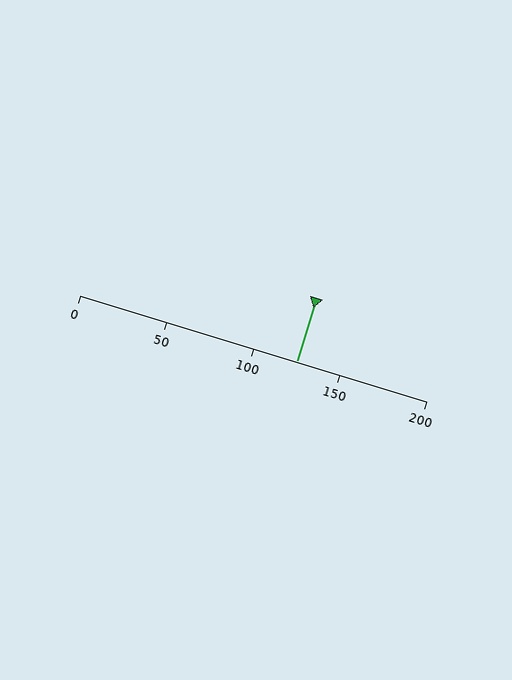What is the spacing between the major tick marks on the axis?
The major ticks are spaced 50 apart.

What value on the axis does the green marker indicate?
The marker indicates approximately 125.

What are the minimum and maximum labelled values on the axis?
The axis runs from 0 to 200.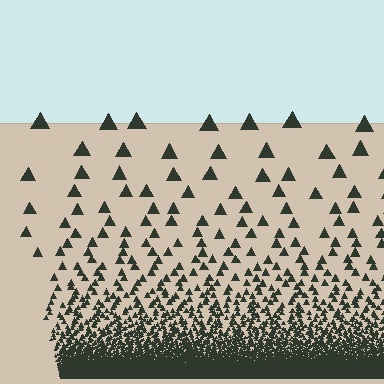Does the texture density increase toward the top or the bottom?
Density increases toward the bottom.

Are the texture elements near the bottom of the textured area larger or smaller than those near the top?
Smaller. The gradient is inverted — elements near the bottom are smaller and denser.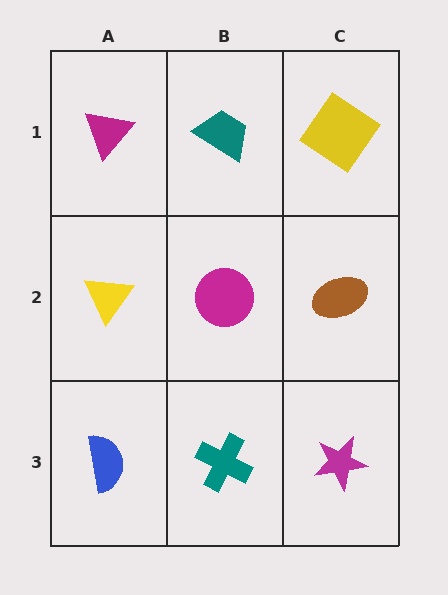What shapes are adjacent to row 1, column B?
A magenta circle (row 2, column B), a magenta triangle (row 1, column A), a yellow diamond (row 1, column C).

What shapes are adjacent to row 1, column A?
A yellow triangle (row 2, column A), a teal trapezoid (row 1, column B).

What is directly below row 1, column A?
A yellow triangle.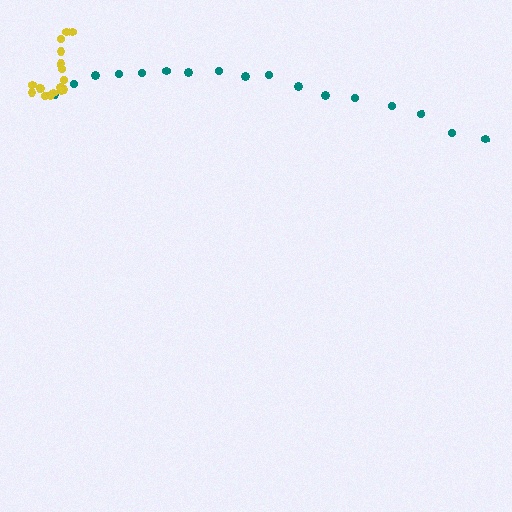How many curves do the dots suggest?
There are 2 distinct paths.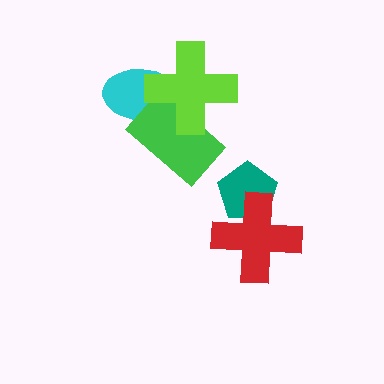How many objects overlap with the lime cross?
2 objects overlap with the lime cross.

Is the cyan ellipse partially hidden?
Yes, it is partially covered by another shape.